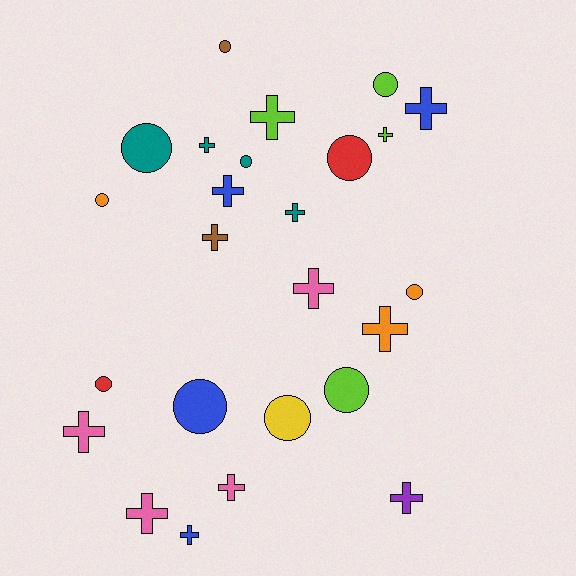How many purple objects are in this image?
There is 1 purple object.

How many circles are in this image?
There are 11 circles.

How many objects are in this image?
There are 25 objects.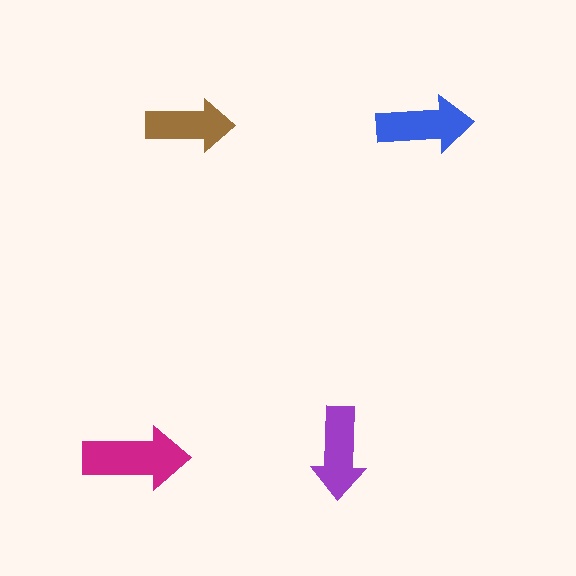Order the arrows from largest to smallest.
the magenta one, the blue one, the purple one, the brown one.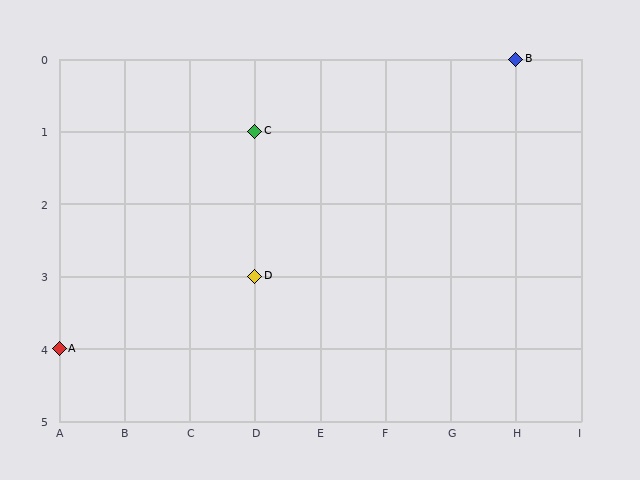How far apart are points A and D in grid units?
Points A and D are 3 columns and 1 row apart (about 3.2 grid units diagonally).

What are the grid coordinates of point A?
Point A is at grid coordinates (A, 4).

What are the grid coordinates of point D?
Point D is at grid coordinates (D, 3).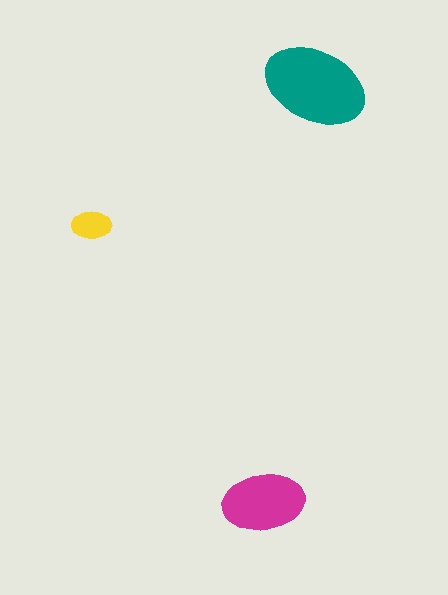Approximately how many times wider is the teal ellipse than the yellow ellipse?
About 2.5 times wider.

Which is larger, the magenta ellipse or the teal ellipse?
The teal one.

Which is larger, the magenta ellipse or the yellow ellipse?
The magenta one.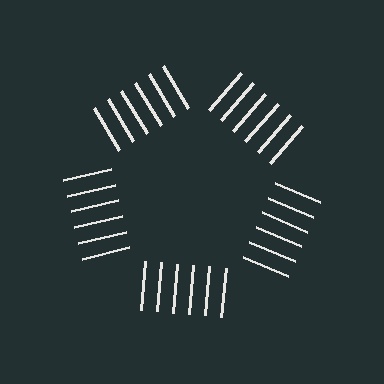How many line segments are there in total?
30 — 6 along each of the 5 edges.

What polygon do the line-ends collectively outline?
An illusory pentagon — the line segments terminate on its edges but no continuous stroke is drawn.